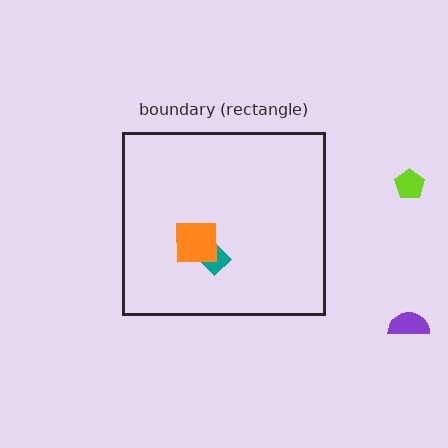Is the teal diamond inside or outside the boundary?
Inside.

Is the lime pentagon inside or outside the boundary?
Outside.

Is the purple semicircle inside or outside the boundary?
Outside.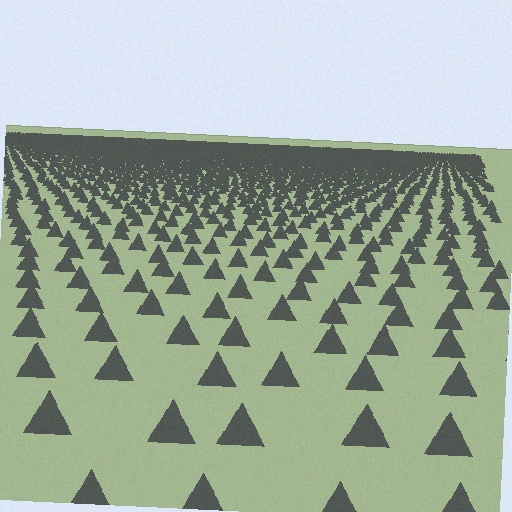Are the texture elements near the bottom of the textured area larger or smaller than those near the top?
Larger. Near the bottom, elements are closer to the viewer and appear at a bigger on-screen size.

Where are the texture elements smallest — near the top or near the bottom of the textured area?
Near the top.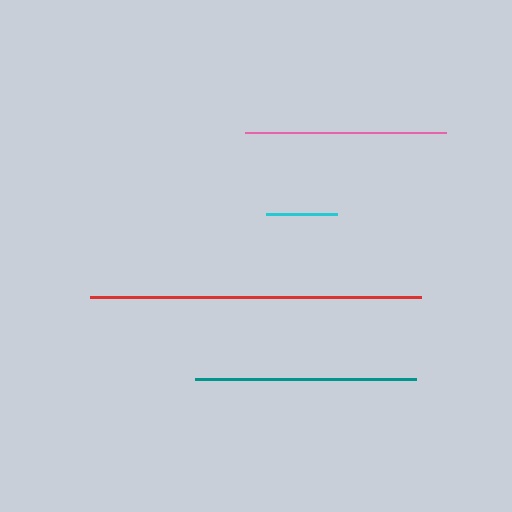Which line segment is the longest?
The red line is the longest at approximately 331 pixels.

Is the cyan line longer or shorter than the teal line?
The teal line is longer than the cyan line.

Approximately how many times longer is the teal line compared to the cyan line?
The teal line is approximately 3.1 times the length of the cyan line.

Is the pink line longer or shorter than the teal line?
The teal line is longer than the pink line.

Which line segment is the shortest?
The cyan line is the shortest at approximately 71 pixels.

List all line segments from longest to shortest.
From longest to shortest: red, teal, pink, cyan.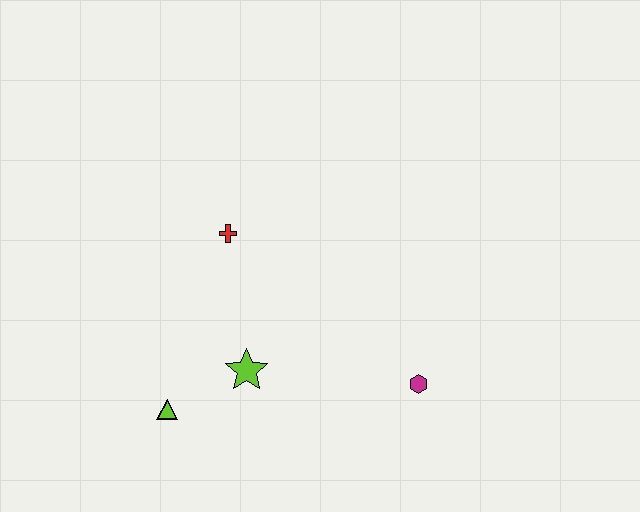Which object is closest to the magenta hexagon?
The lime star is closest to the magenta hexagon.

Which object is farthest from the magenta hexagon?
The lime triangle is farthest from the magenta hexagon.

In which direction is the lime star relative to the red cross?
The lime star is below the red cross.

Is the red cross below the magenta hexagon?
No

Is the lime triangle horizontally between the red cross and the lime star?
No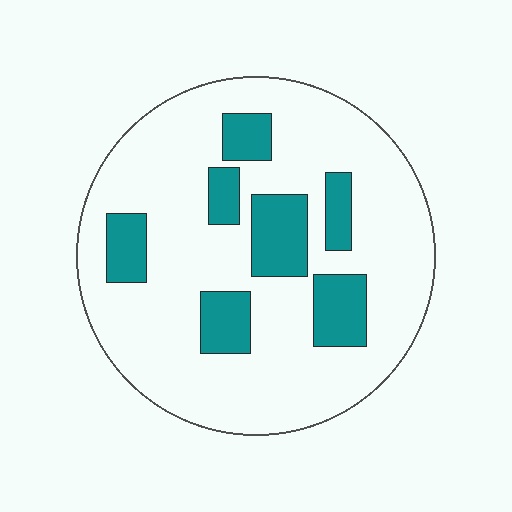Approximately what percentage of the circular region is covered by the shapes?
Approximately 20%.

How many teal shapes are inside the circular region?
7.